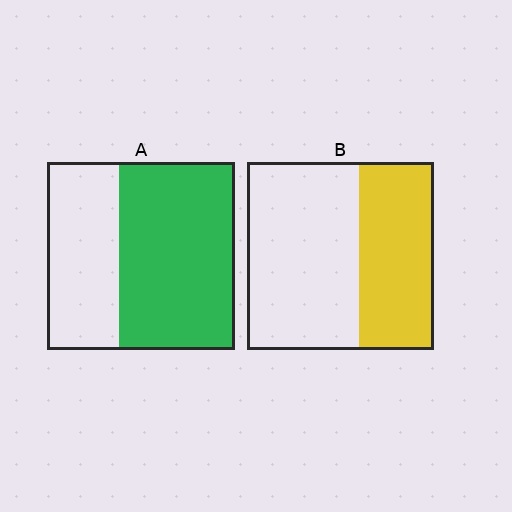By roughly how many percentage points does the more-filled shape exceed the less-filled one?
By roughly 20 percentage points (A over B).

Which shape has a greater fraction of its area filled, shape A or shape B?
Shape A.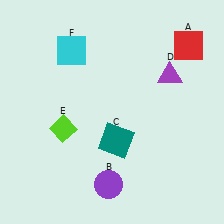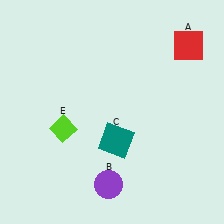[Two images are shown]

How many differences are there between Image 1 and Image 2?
There are 2 differences between the two images.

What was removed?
The purple triangle (D), the cyan square (F) were removed in Image 2.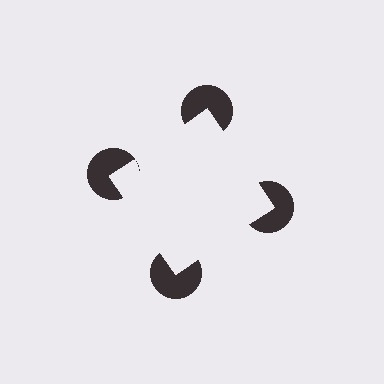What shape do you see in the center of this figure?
An illusory square — its edges are inferred from the aligned wedge cuts in the pac-man discs, not physically drawn.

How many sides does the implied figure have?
4 sides.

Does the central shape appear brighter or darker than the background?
It typically appears slightly brighter than the background, even though no actual brightness change is drawn.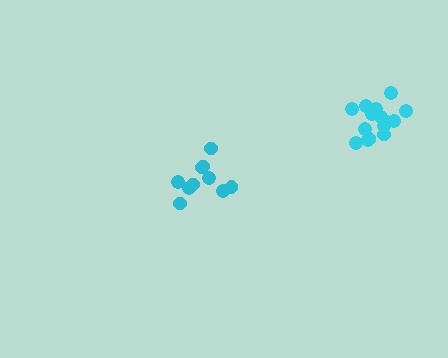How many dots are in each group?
Group 1: 10 dots, Group 2: 15 dots (25 total).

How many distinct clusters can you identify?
There are 2 distinct clusters.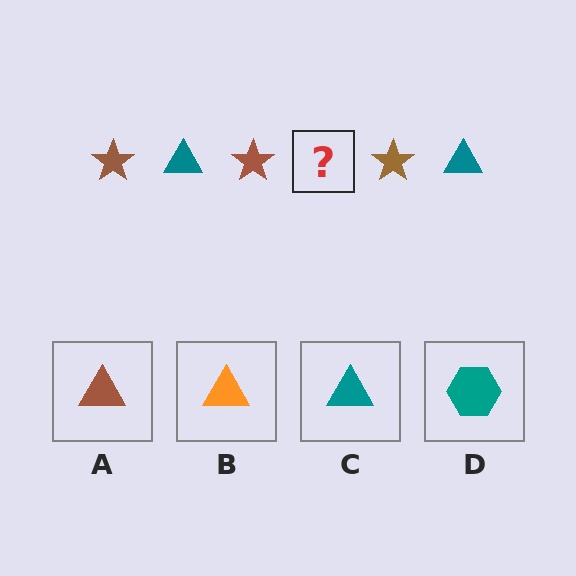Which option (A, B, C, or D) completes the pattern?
C.